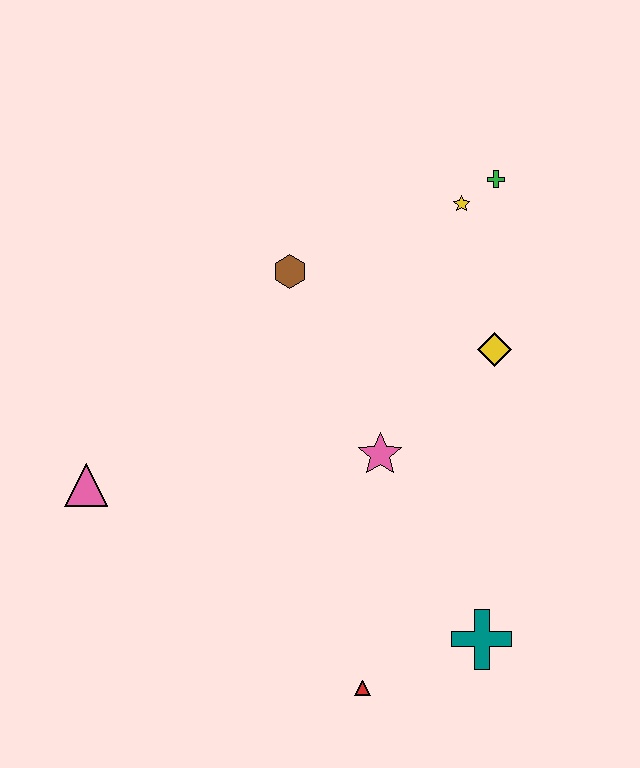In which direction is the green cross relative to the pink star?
The green cross is above the pink star.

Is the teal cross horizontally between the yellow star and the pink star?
No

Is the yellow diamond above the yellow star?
No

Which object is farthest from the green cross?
The red triangle is farthest from the green cross.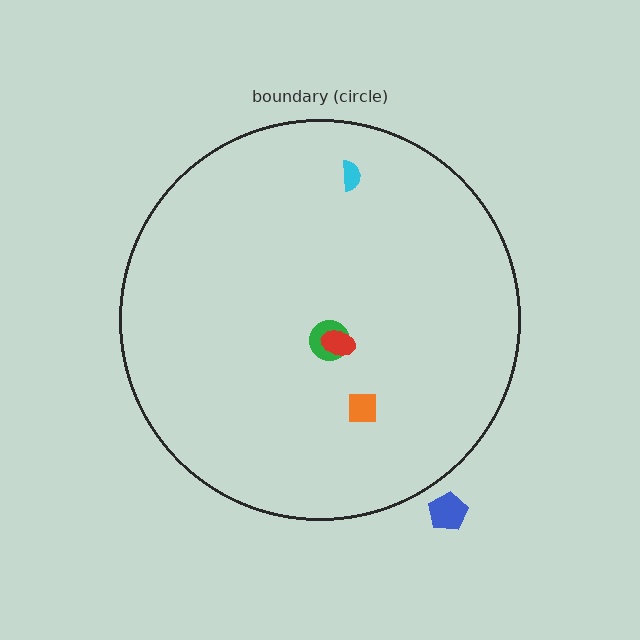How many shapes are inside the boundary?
4 inside, 1 outside.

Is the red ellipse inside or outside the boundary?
Inside.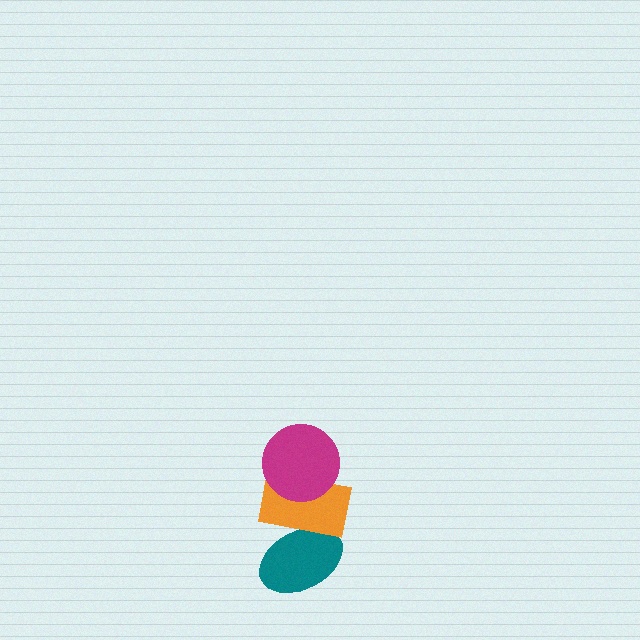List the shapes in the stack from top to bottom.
From top to bottom: the magenta circle, the orange rectangle, the teal ellipse.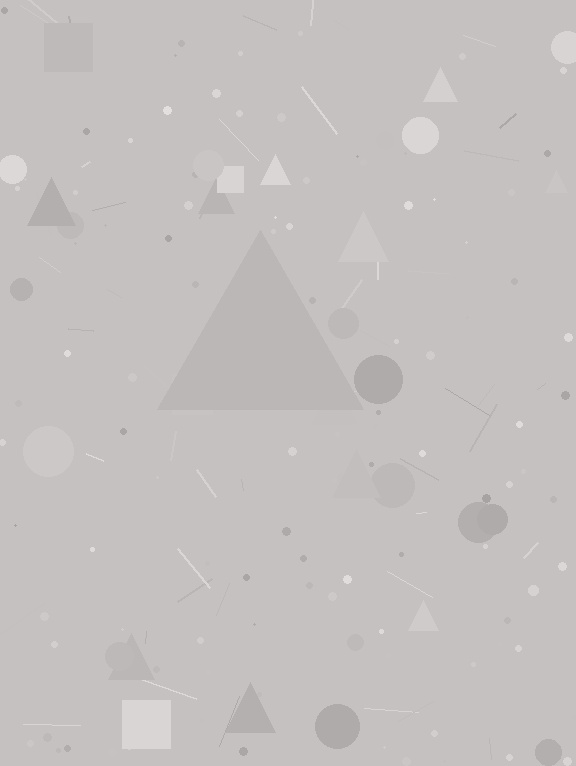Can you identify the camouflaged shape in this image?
The camouflaged shape is a triangle.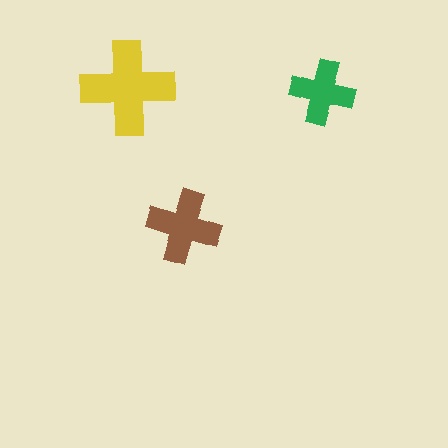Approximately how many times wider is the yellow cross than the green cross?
About 1.5 times wider.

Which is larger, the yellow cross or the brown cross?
The yellow one.